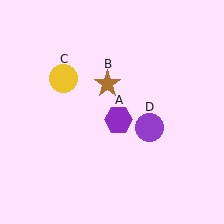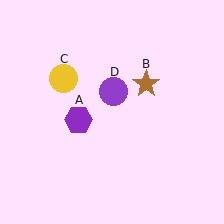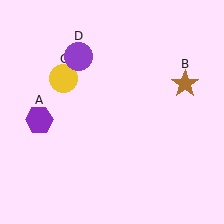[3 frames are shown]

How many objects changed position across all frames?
3 objects changed position: purple hexagon (object A), brown star (object B), purple circle (object D).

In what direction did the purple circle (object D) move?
The purple circle (object D) moved up and to the left.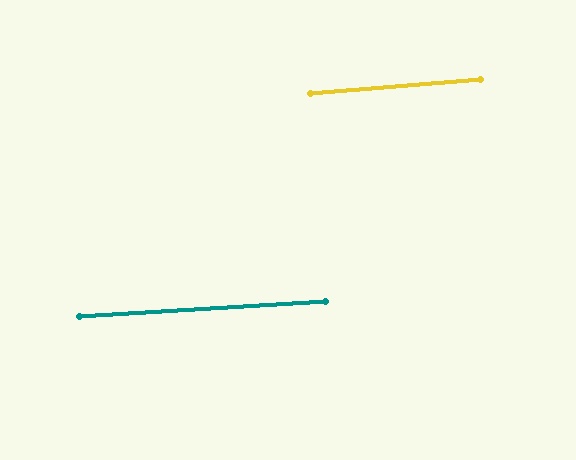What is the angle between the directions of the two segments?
Approximately 1 degree.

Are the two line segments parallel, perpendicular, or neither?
Parallel — their directions differ by only 0.9°.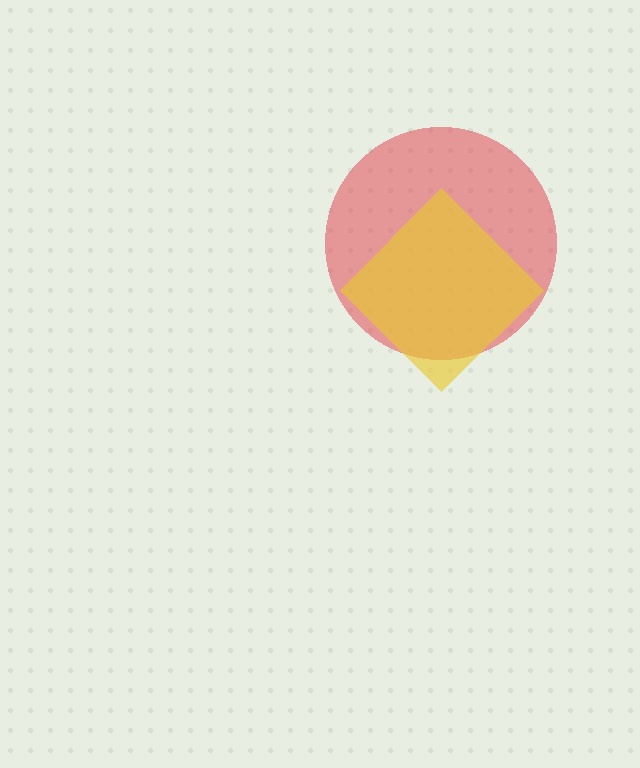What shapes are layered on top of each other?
The layered shapes are: a red circle, a yellow diamond.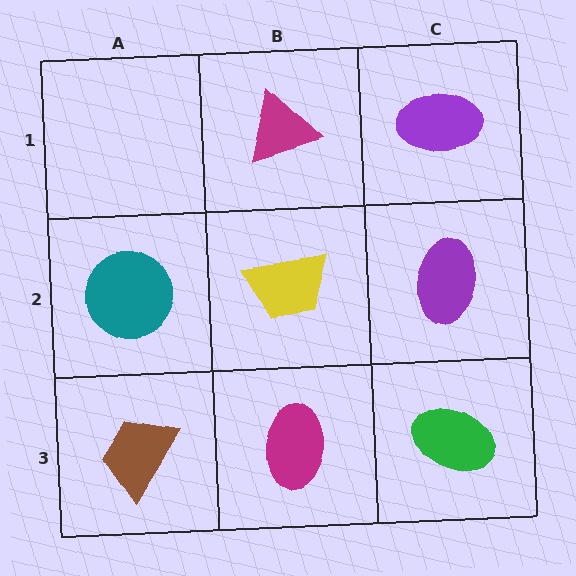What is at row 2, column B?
A yellow trapezoid.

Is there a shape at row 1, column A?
No, that cell is empty.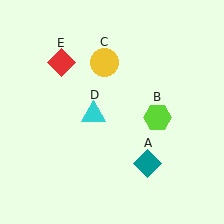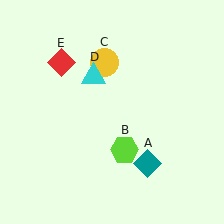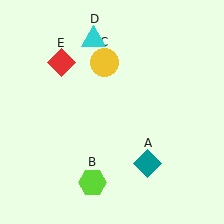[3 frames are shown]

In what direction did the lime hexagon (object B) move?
The lime hexagon (object B) moved down and to the left.